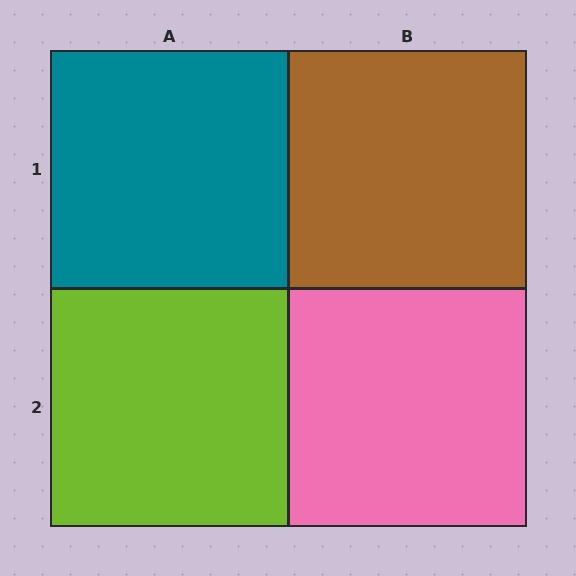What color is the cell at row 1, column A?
Teal.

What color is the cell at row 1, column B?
Brown.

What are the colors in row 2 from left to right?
Lime, pink.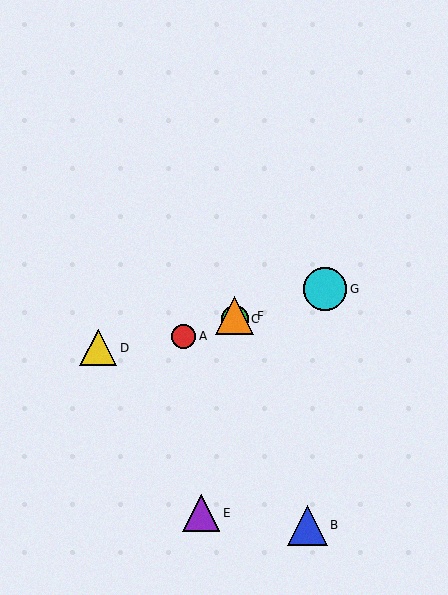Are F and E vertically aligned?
No, F is at x≈235 and E is at x≈201.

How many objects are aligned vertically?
2 objects (C, F) are aligned vertically.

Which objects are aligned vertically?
Objects C, F are aligned vertically.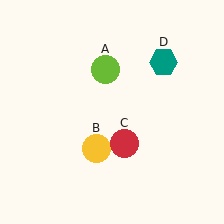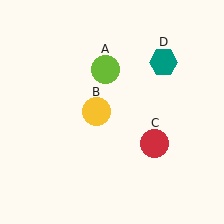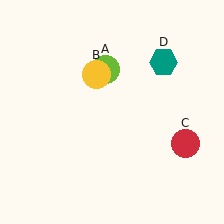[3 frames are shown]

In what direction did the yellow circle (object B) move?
The yellow circle (object B) moved up.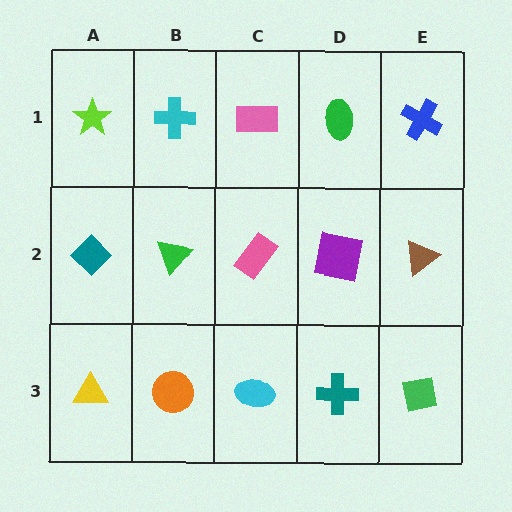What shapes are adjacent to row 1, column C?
A pink rectangle (row 2, column C), a cyan cross (row 1, column B), a green ellipse (row 1, column D).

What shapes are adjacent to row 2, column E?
A blue cross (row 1, column E), a green square (row 3, column E), a purple square (row 2, column D).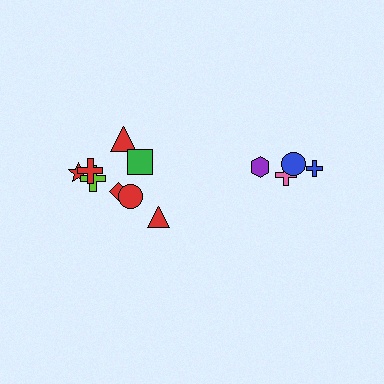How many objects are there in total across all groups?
There are 13 objects.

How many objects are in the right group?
There are 5 objects.